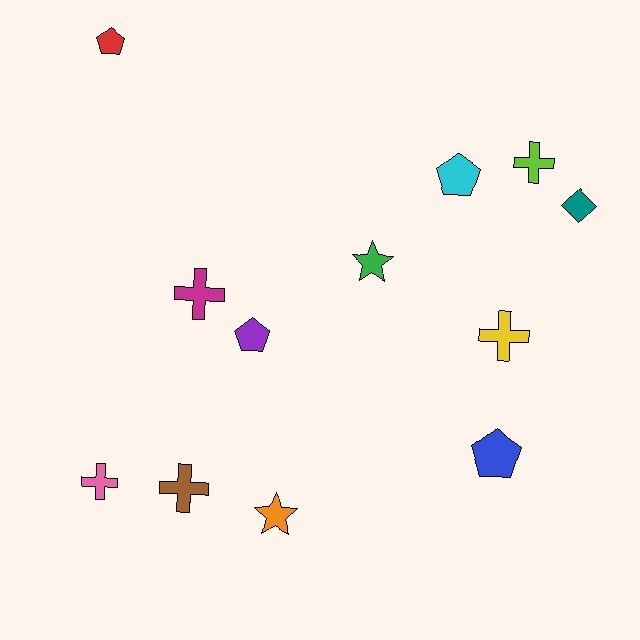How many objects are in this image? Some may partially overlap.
There are 12 objects.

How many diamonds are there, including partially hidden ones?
There is 1 diamond.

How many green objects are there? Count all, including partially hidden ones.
There is 1 green object.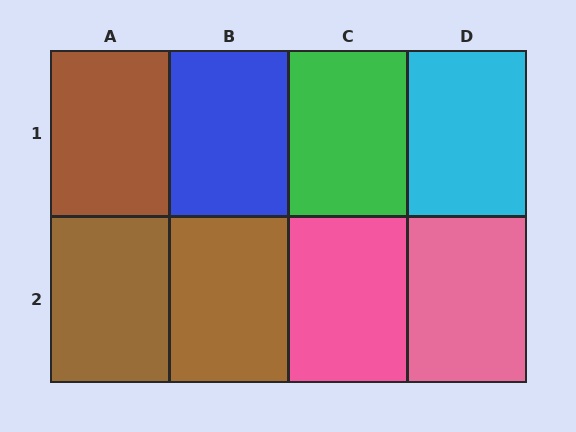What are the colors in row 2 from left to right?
Brown, brown, pink, pink.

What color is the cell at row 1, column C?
Green.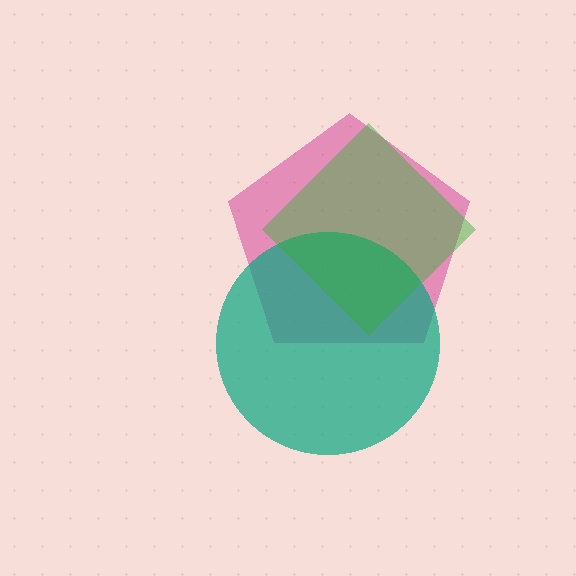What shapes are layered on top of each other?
The layered shapes are: a magenta pentagon, a teal circle, a green diamond.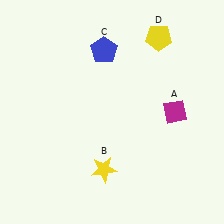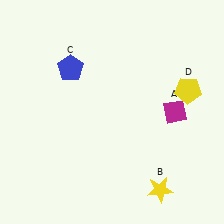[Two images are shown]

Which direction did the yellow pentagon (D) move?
The yellow pentagon (D) moved down.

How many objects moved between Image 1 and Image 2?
3 objects moved between the two images.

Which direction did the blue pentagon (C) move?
The blue pentagon (C) moved left.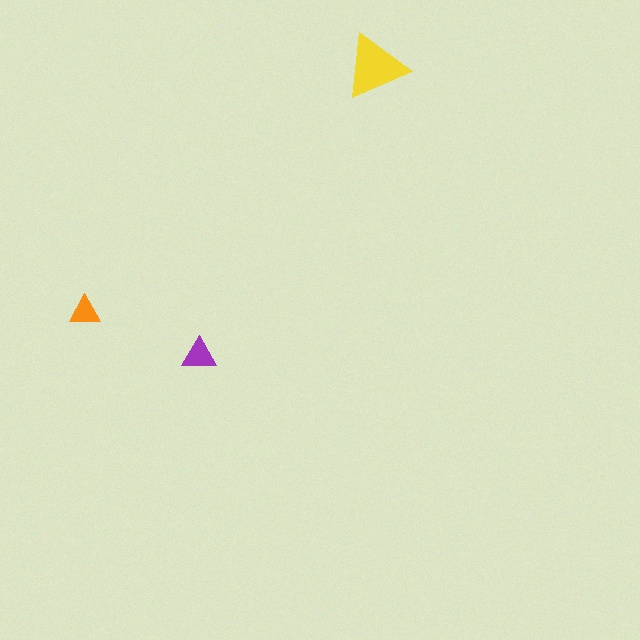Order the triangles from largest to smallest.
the yellow one, the purple one, the orange one.